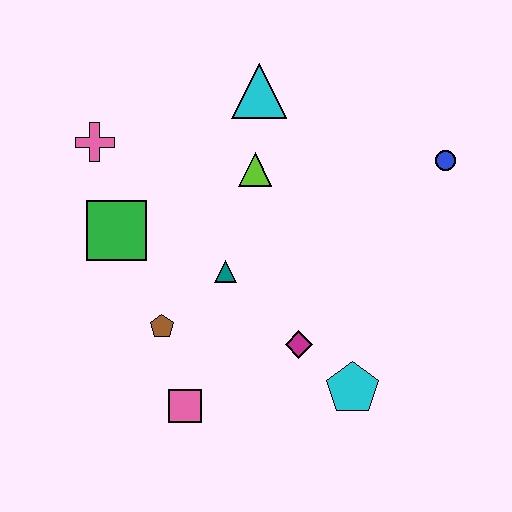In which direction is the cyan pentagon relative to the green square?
The cyan pentagon is to the right of the green square.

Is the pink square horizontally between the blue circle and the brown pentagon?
Yes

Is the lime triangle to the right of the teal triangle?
Yes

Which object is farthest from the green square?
The blue circle is farthest from the green square.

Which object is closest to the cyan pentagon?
The magenta diamond is closest to the cyan pentagon.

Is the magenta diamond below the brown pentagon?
Yes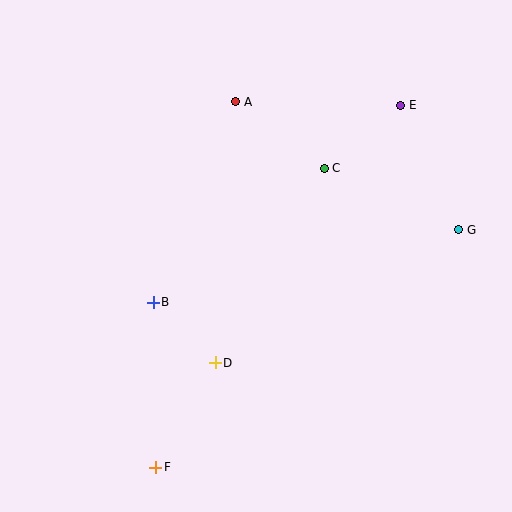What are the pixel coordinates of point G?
Point G is at (459, 230).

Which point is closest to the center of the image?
Point C at (324, 168) is closest to the center.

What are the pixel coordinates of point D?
Point D is at (215, 363).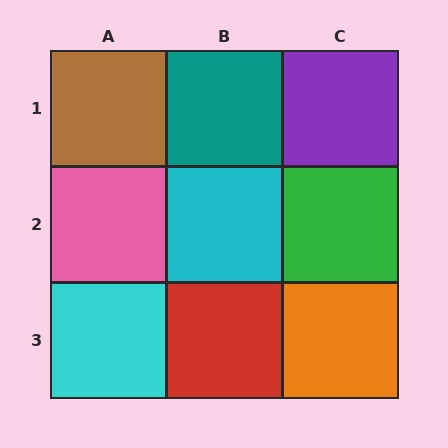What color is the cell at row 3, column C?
Orange.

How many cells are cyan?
2 cells are cyan.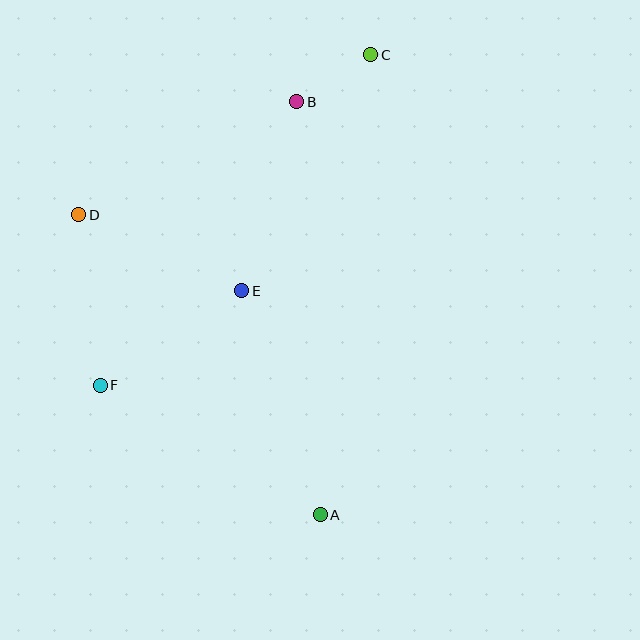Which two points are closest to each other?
Points B and C are closest to each other.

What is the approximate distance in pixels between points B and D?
The distance between B and D is approximately 246 pixels.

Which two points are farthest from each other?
Points A and C are farthest from each other.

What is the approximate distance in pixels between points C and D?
The distance between C and D is approximately 333 pixels.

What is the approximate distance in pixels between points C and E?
The distance between C and E is approximately 269 pixels.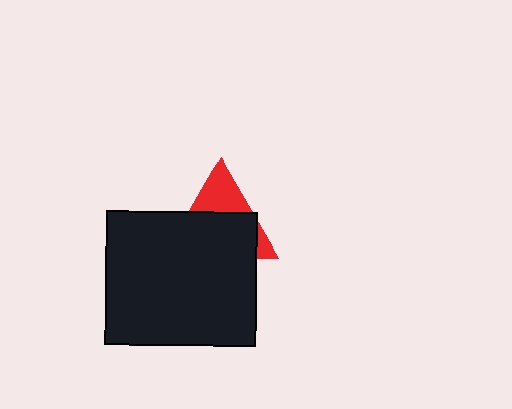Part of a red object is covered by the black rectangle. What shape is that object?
It is a triangle.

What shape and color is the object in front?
The object in front is a black rectangle.